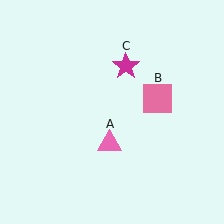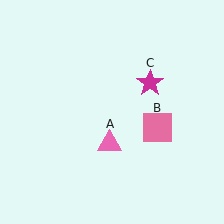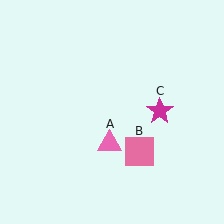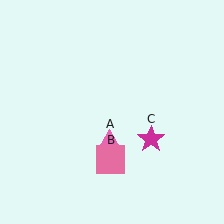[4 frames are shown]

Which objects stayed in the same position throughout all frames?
Pink triangle (object A) remained stationary.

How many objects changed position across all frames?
2 objects changed position: pink square (object B), magenta star (object C).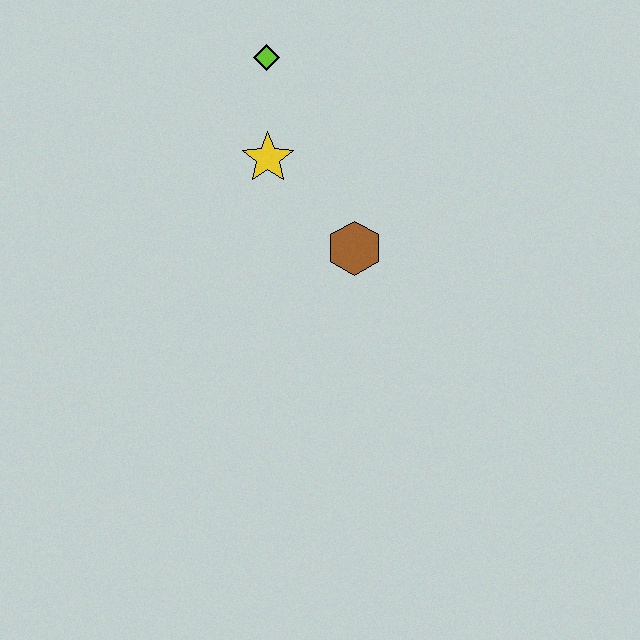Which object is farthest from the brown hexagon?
The lime diamond is farthest from the brown hexagon.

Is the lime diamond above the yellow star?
Yes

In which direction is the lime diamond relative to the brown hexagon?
The lime diamond is above the brown hexagon.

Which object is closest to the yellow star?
The lime diamond is closest to the yellow star.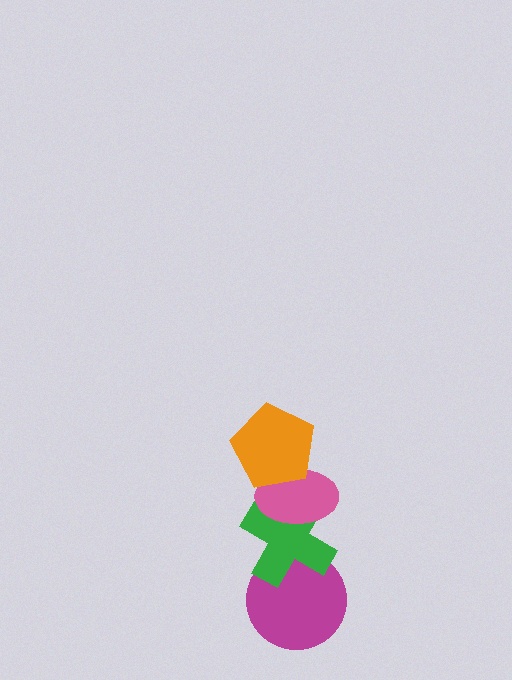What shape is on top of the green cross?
The pink ellipse is on top of the green cross.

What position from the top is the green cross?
The green cross is 3rd from the top.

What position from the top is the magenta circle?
The magenta circle is 4th from the top.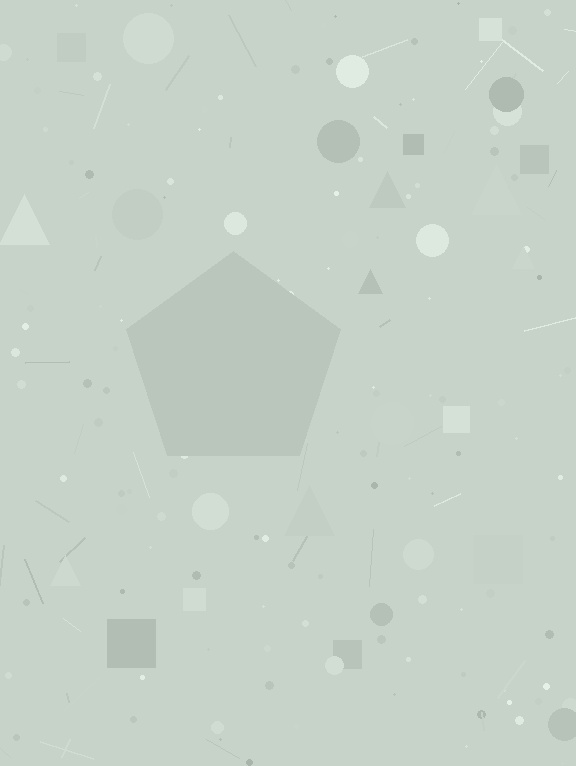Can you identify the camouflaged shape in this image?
The camouflaged shape is a pentagon.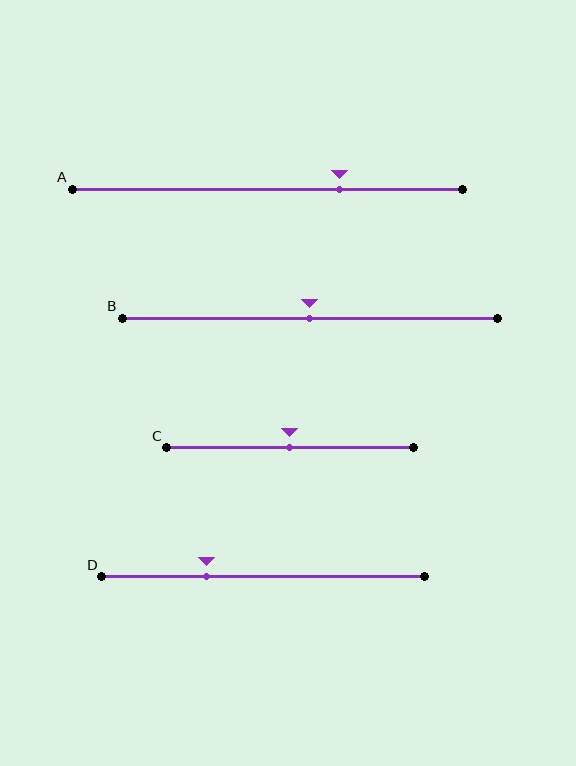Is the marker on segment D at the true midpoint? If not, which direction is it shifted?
No, the marker on segment D is shifted to the left by about 18% of the segment length.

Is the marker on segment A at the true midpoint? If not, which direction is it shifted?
No, the marker on segment A is shifted to the right by about 18% of the segment length.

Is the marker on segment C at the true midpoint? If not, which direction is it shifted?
Yes, the marker on segment C is at the true midpoint.